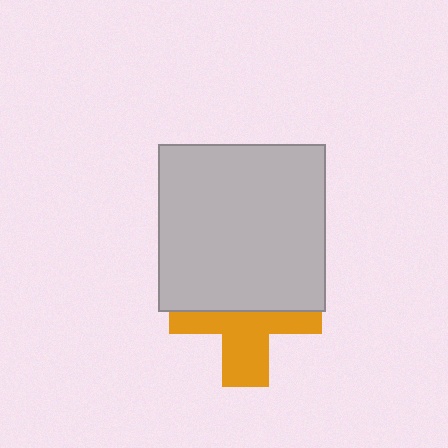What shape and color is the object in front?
The object in front is a light gray square.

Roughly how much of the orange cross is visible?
About half of it is visible (roughly 49%).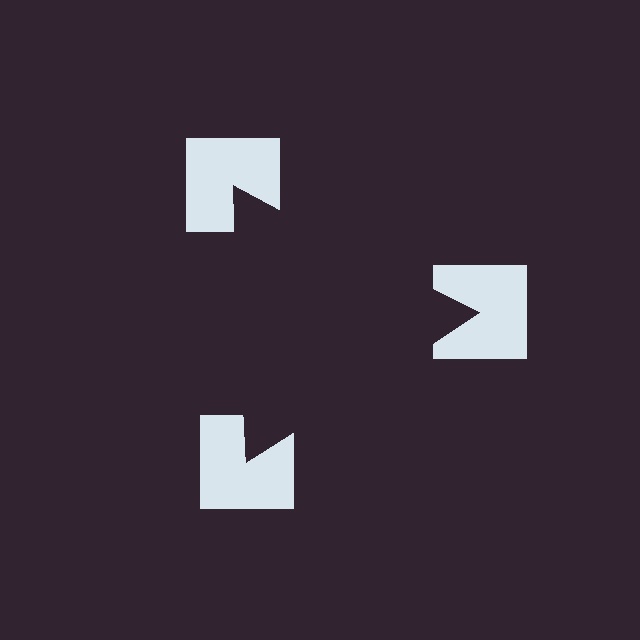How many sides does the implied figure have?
3 sides.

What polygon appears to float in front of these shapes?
An illusory triangle — its edges are inferred from the aligned wedge cuts in the notched squares, not physically drawn.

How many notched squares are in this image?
There are 3 — one at each vertex of the illusory triangle.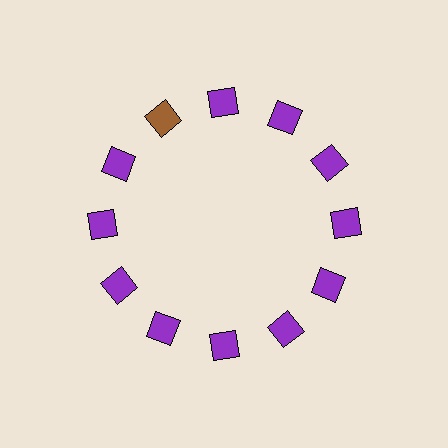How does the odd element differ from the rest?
It has a different color: brown instead of purple.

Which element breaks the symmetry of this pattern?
The brown square at roughly the 11 o'clock position breaks the symmetry. All other shapes are purple squares.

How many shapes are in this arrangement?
There are 12 shapes arranged in a ring pattern.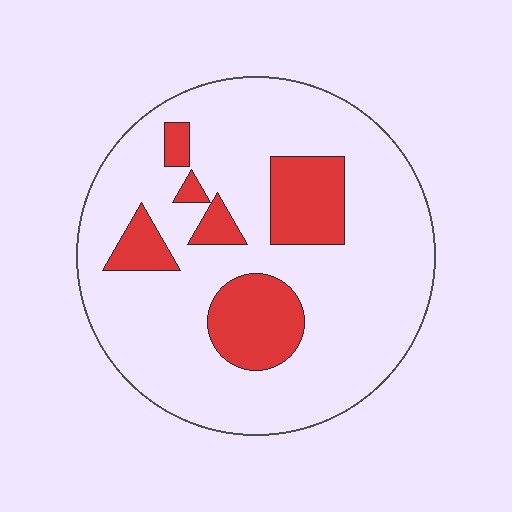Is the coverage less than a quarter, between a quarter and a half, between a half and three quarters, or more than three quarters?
Less than a quarter.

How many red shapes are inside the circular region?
6.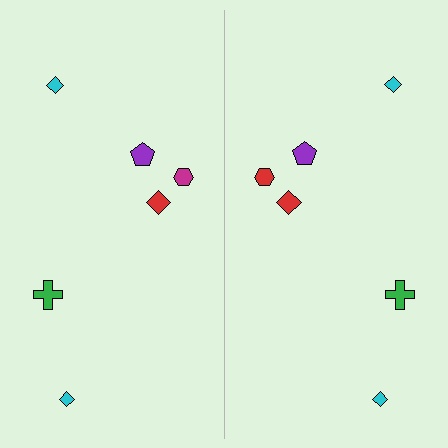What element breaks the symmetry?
The red hexagon on the right side breaks the symmetry — its mirror counterpart is magenta.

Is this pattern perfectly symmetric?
No, the pattern is not perfectly symmetric. The red hexagon on the right side breaks the symmetry — its mirror counterpart is magenta.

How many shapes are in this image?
There are 12 shapes in this image.